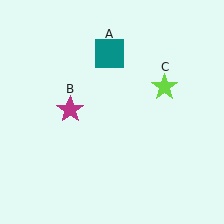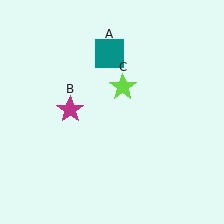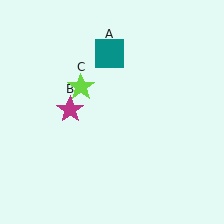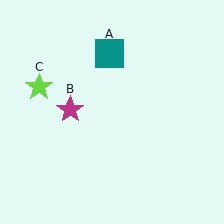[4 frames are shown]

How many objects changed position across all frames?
1 object changed position: lime star (object C).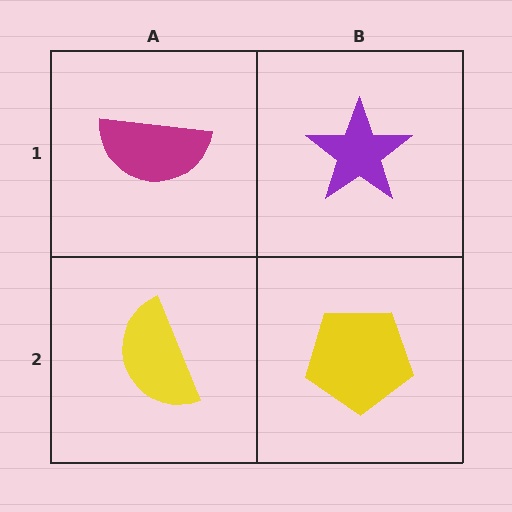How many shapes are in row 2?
2 shapes.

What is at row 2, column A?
A yellow semicircle.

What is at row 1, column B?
A purple star.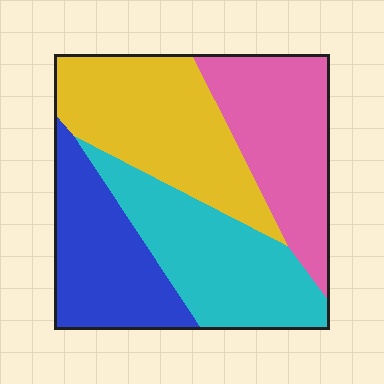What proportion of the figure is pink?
Pink covers roughly 25% of the figure.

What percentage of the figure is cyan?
Cyan covers roughly 25% of the figure.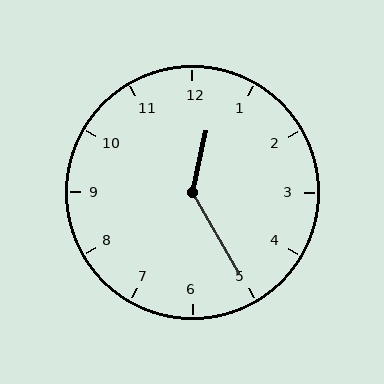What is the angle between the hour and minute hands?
Approximately 138 degrees.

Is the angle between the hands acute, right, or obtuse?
It is obtuse.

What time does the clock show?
12:25.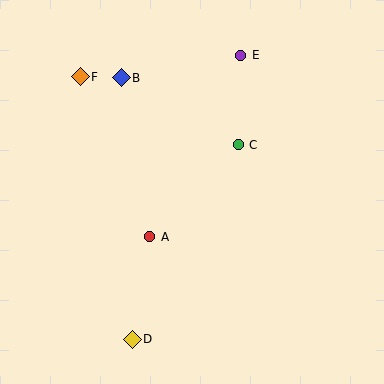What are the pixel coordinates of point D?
Point D is at (132, 339).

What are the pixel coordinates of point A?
Point A is at (149, 237).